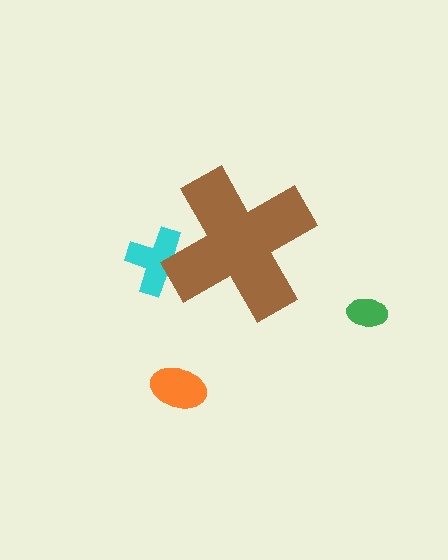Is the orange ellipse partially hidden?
No, the orange ellipse is fully visible.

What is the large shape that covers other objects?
A brown cross.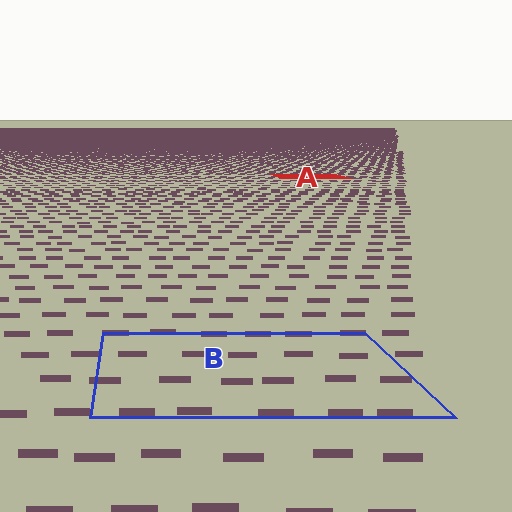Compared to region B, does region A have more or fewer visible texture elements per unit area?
Region A has more texture elements per unit area — they are packed more densely because it is farther away.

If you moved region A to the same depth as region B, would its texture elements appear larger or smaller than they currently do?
They would appear larger. At a closer depth, the same texture elements are projected at a bigger on-screen size.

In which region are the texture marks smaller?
The texture marks are smaller in region A, because it is farther away.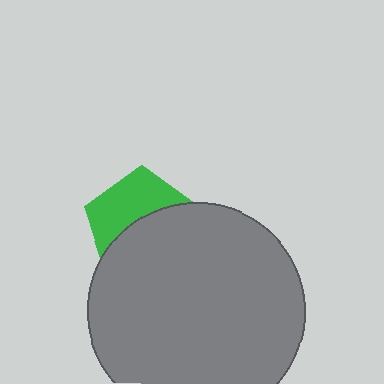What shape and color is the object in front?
The object in front is a gray circle.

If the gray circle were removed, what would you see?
You would see the complete green pentagon.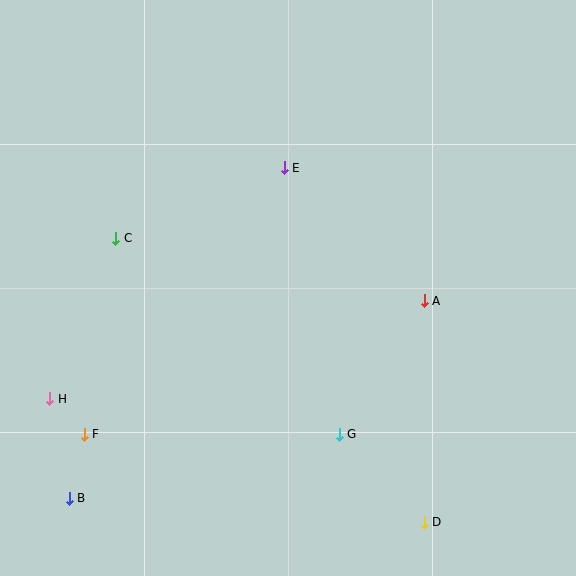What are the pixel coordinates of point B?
Point B is at (69, 498).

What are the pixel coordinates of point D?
Point D is at (424, 522).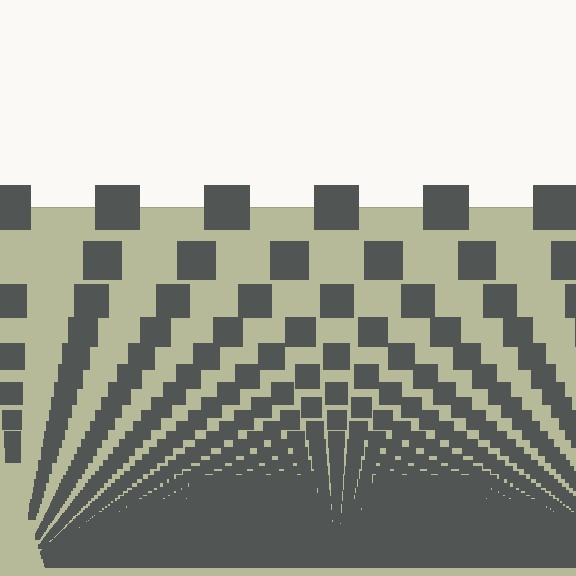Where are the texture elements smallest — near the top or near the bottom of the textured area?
Near the bottom.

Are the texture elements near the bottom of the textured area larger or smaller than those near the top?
Smaller. The gradient is inverted — elements near the bottom are smaller and denser.